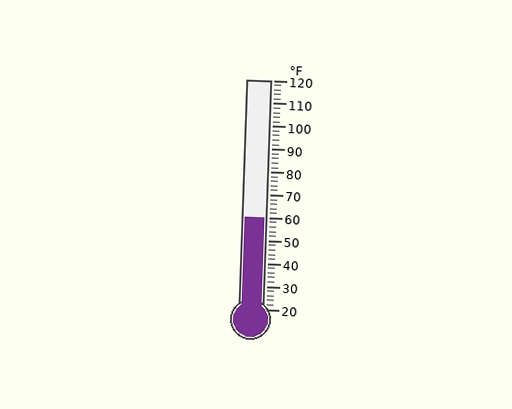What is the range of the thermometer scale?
The thermometer scale ranges from 20°F to 120°F.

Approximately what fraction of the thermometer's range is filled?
The thermometer is filled to approximately 40% of its range.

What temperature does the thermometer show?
The thermometer shows approximately 60°F.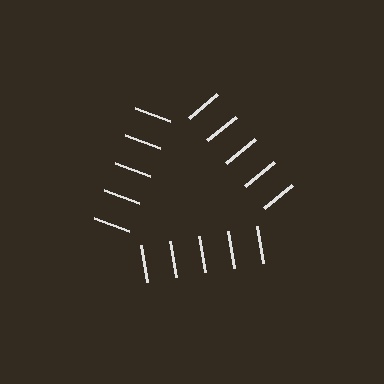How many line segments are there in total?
15 — 5 along each of the 3 edges.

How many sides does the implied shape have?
3 sides — the line-ends trace a triangle.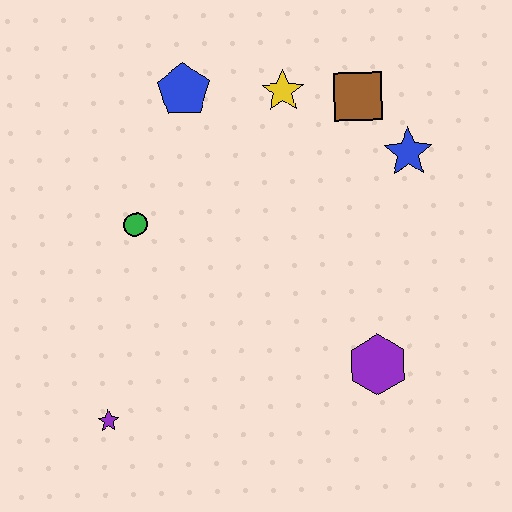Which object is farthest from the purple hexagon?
The blue pentagon is farthest from the purple hexagon.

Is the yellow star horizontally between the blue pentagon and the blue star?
Yes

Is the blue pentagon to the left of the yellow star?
Yes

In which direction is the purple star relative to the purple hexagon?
The purple star is to the left of the purple hexagon.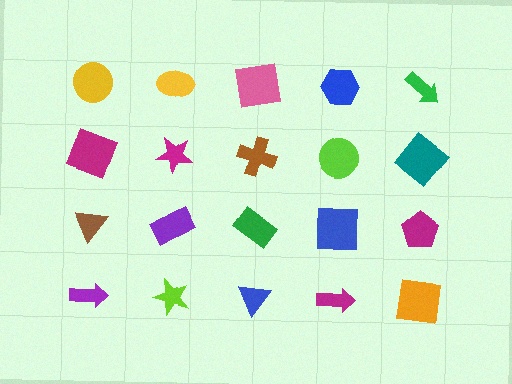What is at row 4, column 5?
An orange square.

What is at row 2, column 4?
A lime circle.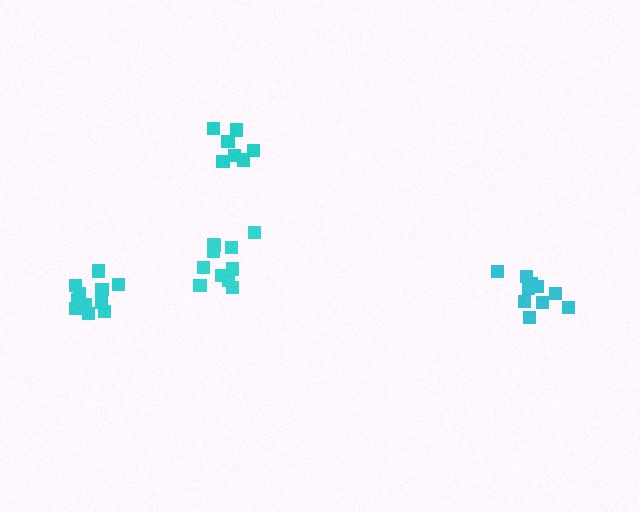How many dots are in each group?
Group 1: 12 dots, Group 2: 7 dots, Group 3: 11 dots, Group 4: 10 dots (40 total).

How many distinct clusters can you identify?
There are 4 distinct clusters.